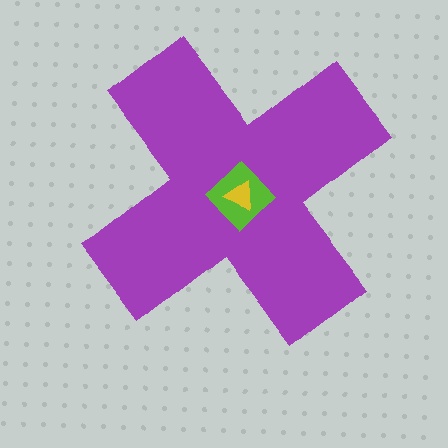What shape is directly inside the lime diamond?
The yellow triangle.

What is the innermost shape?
The yellow triangle.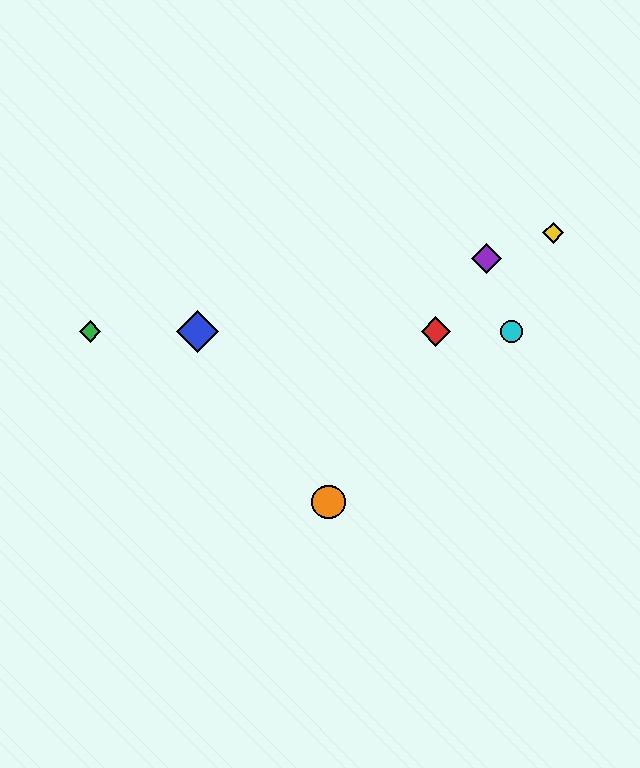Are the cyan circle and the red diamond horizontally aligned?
Yes, both are at y≈331.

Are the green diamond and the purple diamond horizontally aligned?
No, the green diamond is at y≈331 and the purple diamond is at y≈258.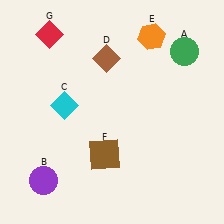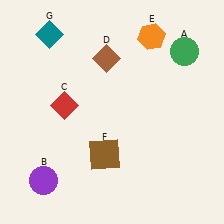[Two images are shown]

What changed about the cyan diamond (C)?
In Image 1, C is cyan. In Image 2, it changed to red.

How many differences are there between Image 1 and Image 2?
There are 2 differences between the two images.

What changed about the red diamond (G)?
In Image 1, G is red. In Image 2, it changed to teal.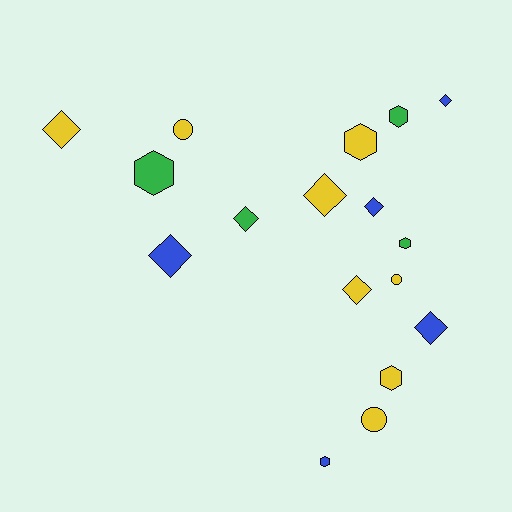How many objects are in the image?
There are 17 objects.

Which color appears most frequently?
Yellow, with 8 objects.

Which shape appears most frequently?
Diamond, with 8 objects.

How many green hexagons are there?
There are 3 green hexagons.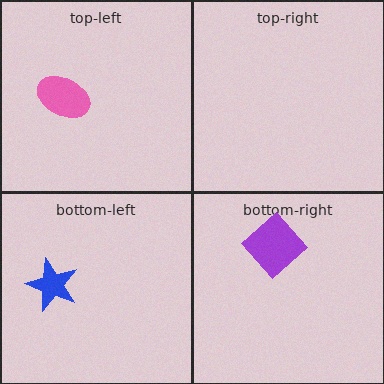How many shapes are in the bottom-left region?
1.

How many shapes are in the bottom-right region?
1.